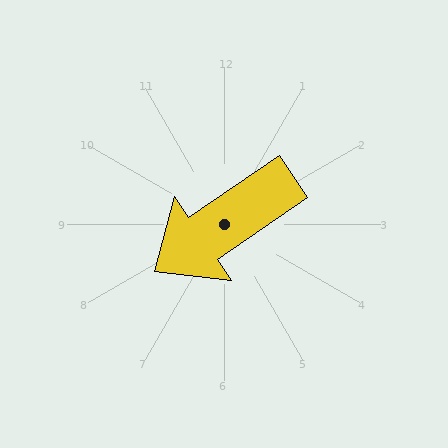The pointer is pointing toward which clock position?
Roughly 8 o'clock.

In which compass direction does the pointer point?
Southwest.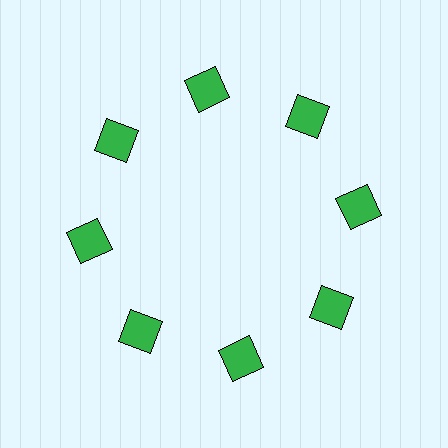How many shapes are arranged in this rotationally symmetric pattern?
There are 8 shapes, arranged in 8 groups of 1.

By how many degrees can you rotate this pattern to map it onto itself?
The pattern maps onto itself every 45 degrees of rotation.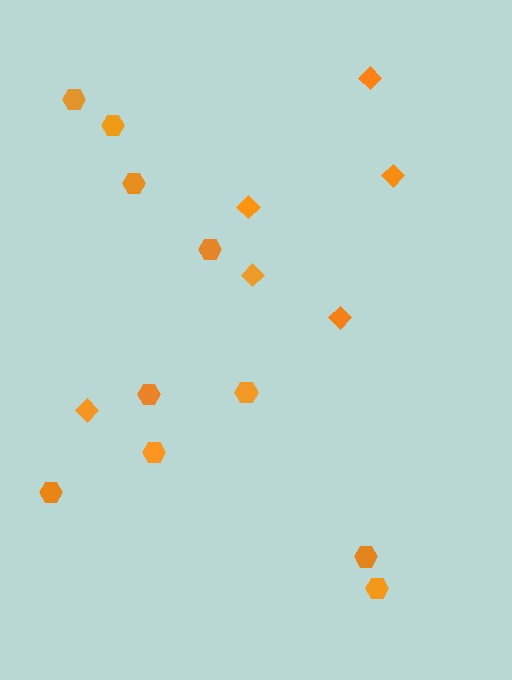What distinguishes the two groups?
There are 2 groups: one group of hexagons (10) and one group of diamonds (6).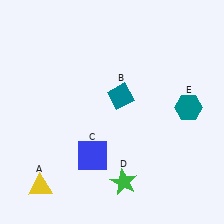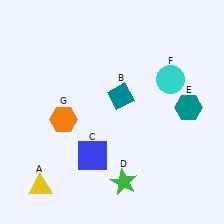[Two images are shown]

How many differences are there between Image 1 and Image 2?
There are 2 differences between the two images.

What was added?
A cyan circle (F), an orange hexagon (G) were added in Image 2.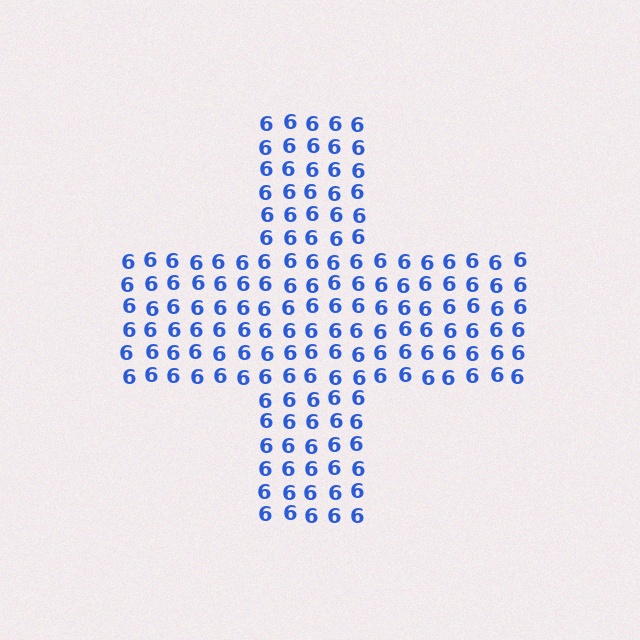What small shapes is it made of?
It is made of small digit 6's.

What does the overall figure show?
The overall figure shows a cross.